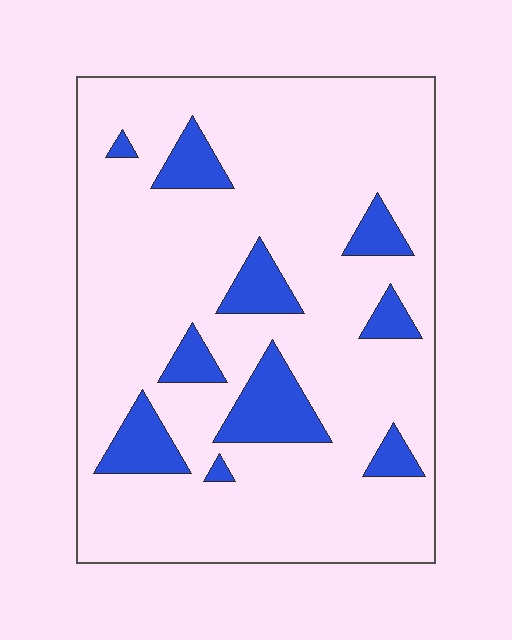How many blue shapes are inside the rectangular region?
10.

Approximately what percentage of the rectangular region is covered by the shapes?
Approximately 15%.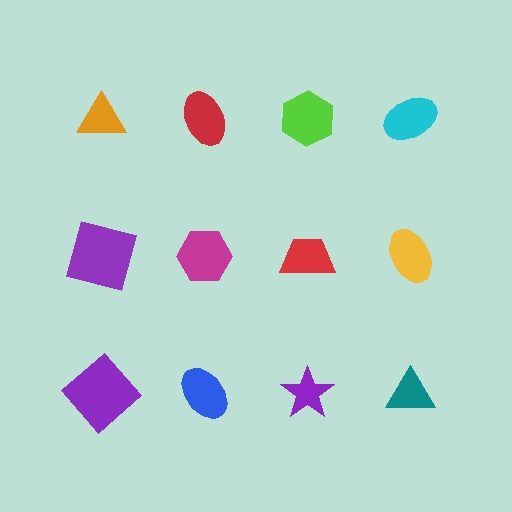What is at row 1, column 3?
A lime hexagon.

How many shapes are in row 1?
4 shapes.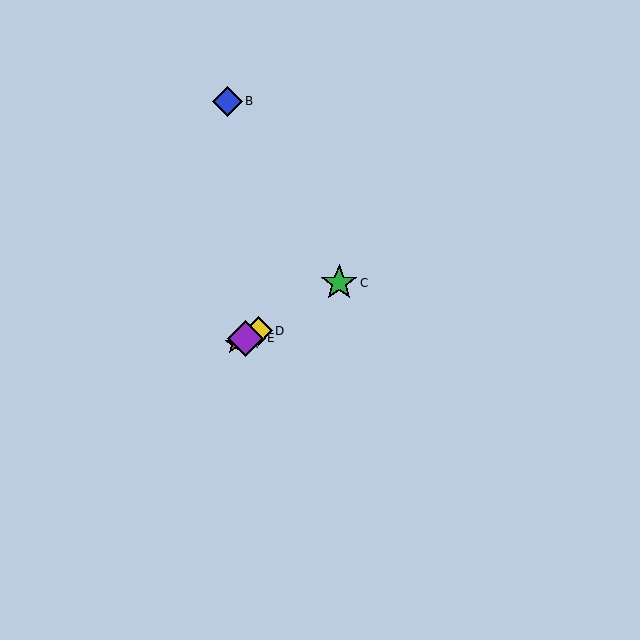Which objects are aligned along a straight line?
Objects A, C, D, E are aligned along a straight line.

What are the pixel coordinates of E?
Object E is at (246, 338).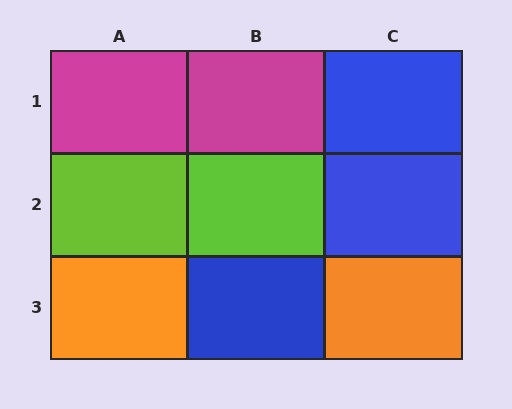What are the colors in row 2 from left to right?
Lime, lime, blue.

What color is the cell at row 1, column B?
Magenta.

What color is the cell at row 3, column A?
Orange.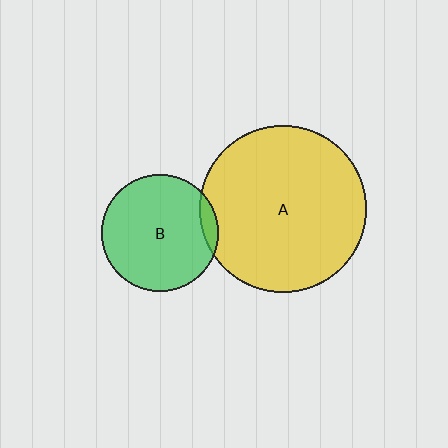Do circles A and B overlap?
Yes.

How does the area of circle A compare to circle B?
Approximately 2.0 times.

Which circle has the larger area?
Circle A (yellow).